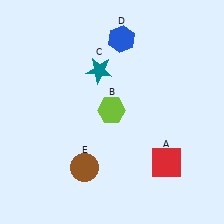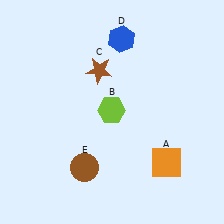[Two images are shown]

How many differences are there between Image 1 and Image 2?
There are 2 differences between the two images.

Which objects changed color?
A changed from red to orange. C changed from teal to brown.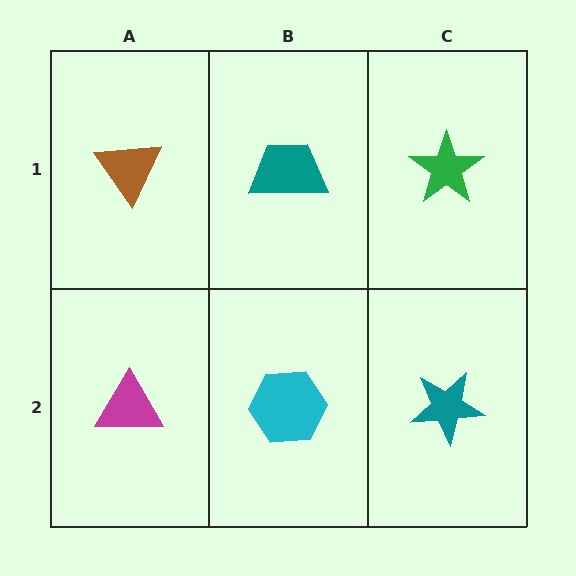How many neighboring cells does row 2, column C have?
2.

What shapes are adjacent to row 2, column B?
A teal trapezoid (row 1, column B), a magenta triangle (row 2, column A), a teal star (row 2, column C).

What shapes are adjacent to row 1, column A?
A magenta triangle (row 2, column A), a teal trapezoid (row 1, column B).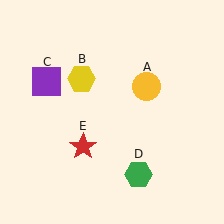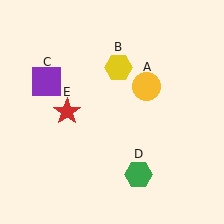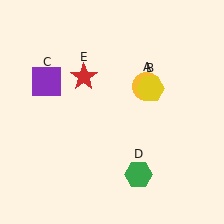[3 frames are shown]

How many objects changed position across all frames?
2 objects changed position: yellow hexagon (object B), red star (object E).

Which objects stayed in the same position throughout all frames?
Yellow circle (object A) and purple square (object C) and green hexagon (object D) remained stationary.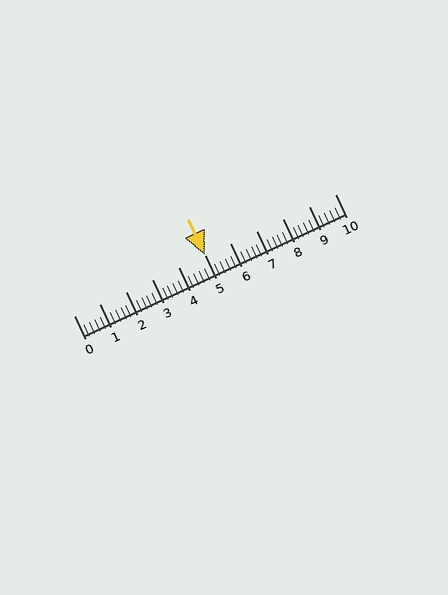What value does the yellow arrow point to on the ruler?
The yellow arrow points to approximately 5.0.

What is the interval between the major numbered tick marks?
The major tick marks are spaced 1 units apart.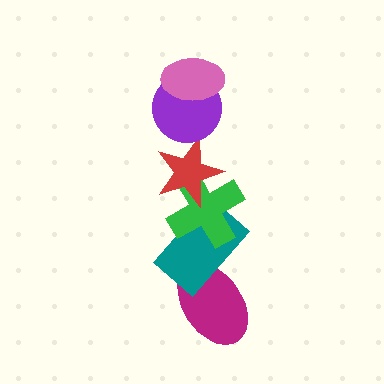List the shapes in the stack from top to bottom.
From top to bottom: the pink ellipse, the purple circle, the red star, the green cross, the teal rectangle, the magenta ellipse.